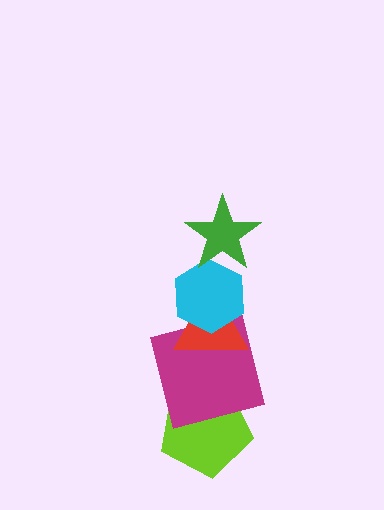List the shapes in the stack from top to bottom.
From top to bottom: the green star, the cyan hexagon, the red triangle, the magenta square, the lime pentagon.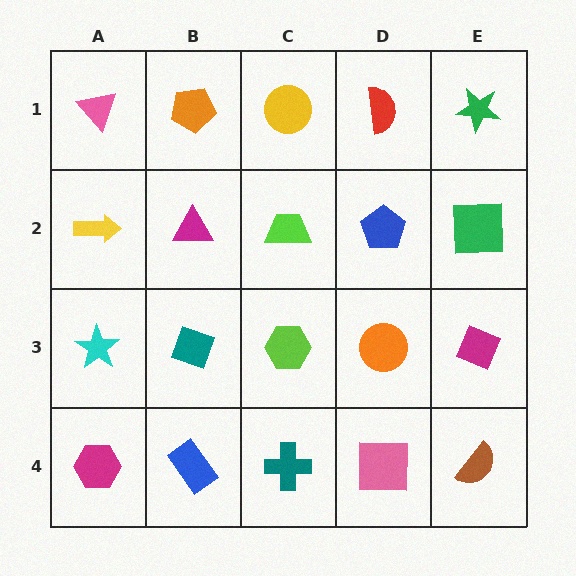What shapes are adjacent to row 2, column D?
A red semicircle (row 1, column D), an orange circle (row 3, column D), a lime trapezoid (row 2, column C), a green square (row 2, column E).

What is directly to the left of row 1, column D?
A yellow circle.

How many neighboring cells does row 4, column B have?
3.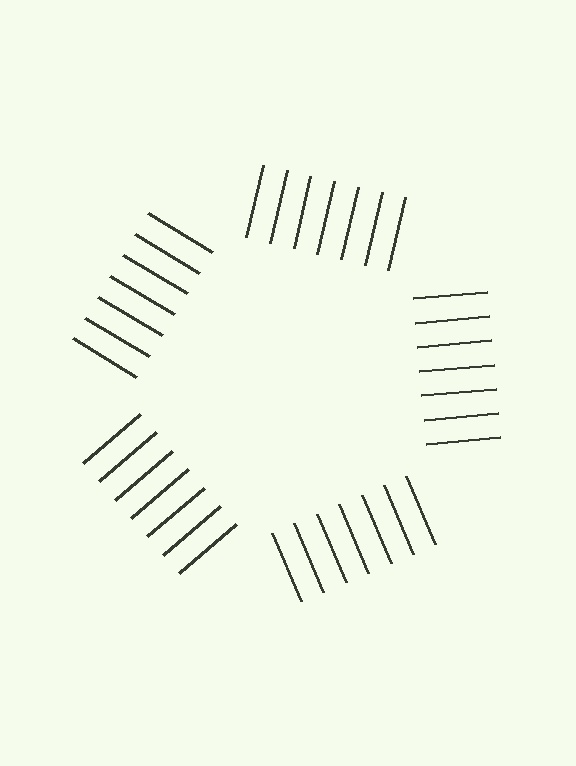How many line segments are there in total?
35 — 7 along each of the 5 edges.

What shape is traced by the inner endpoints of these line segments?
An illusory pentagon — the line segments terminate on its edges but no continuous stroke is drawn.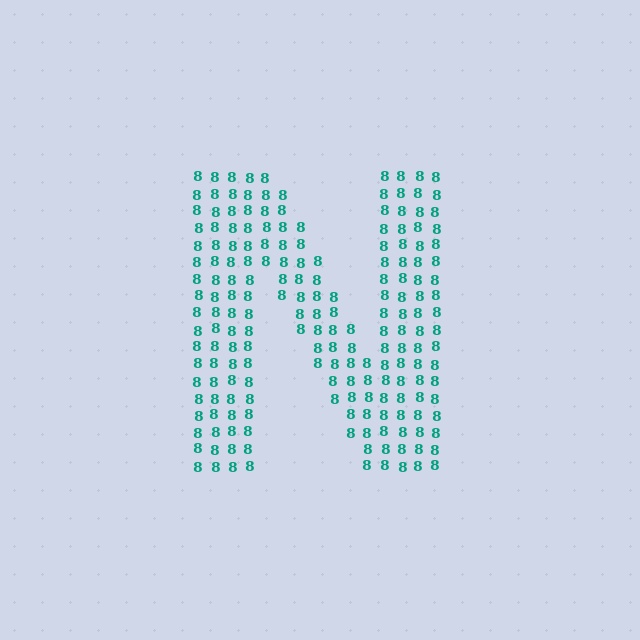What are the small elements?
The small elements are digit 8's.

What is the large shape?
The large shape is the letter N.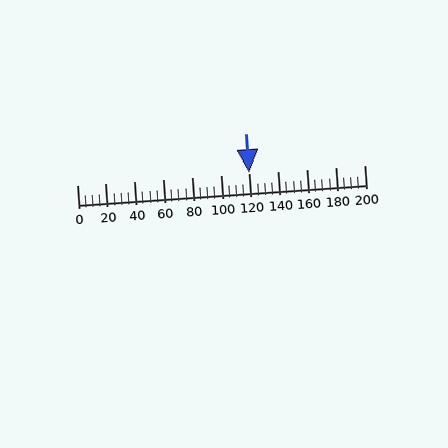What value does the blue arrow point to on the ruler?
The blue arrow points to approximately 120.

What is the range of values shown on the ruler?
The ruler shows values from 0 to 200.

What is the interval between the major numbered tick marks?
The major tick marks are spaced 20 units apart.